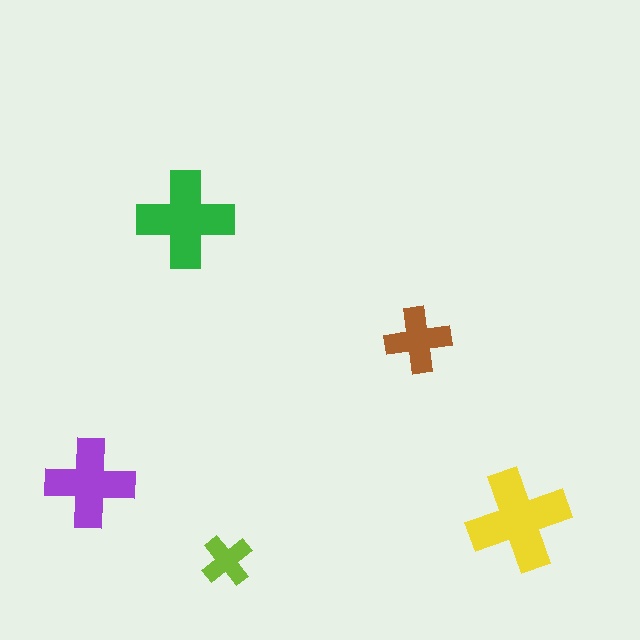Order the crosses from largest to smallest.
the yellow one, the green one, the purple one, the brown one, the lime one.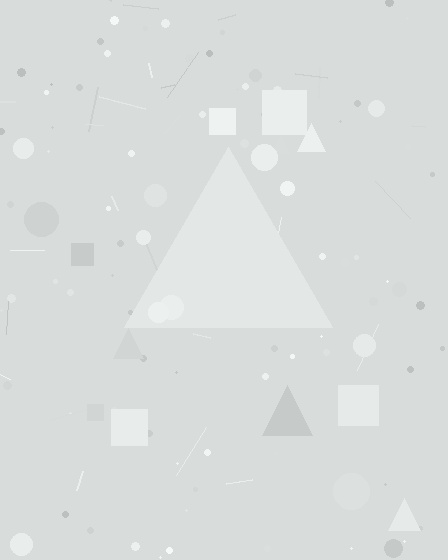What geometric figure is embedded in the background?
A triangle is embedded in the background.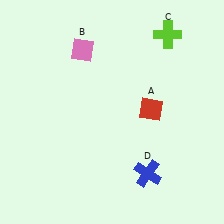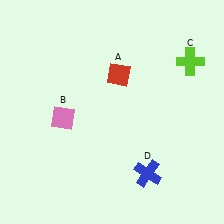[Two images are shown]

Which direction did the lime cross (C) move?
The lime cross (C) moved down.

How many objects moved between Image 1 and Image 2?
3 objects moved between the two images.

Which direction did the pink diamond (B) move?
The pink diamond (B) moved down.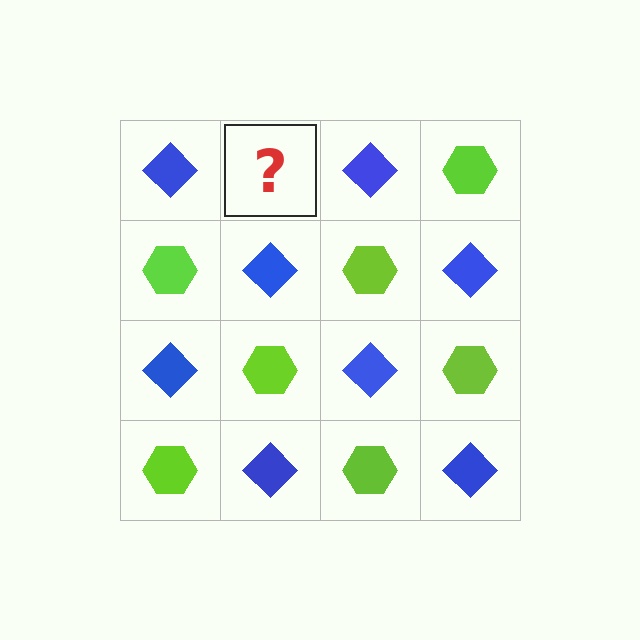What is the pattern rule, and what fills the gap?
The rule is that it alternates blue diamond and lime hexagon in a checkerboard pattern. The gap should be filled with a lime hexagon.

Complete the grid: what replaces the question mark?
The question mark should be replaced with a lime hexagon.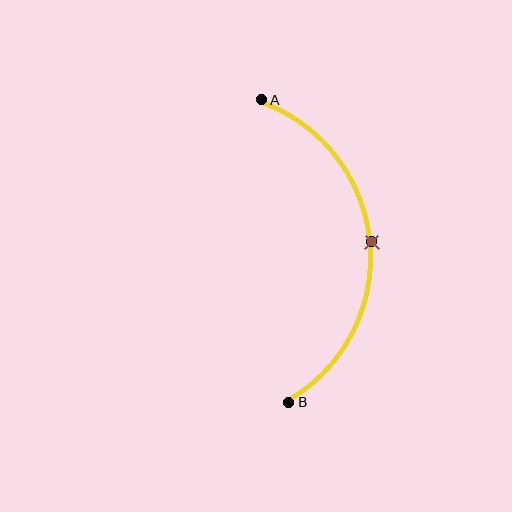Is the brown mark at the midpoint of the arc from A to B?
Yes. The brown mark lies on the arc at equal arc-length from both A and B — it is the arc midpoint.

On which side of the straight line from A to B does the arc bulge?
The arc bulges to the right of the straight line connecting A and B.